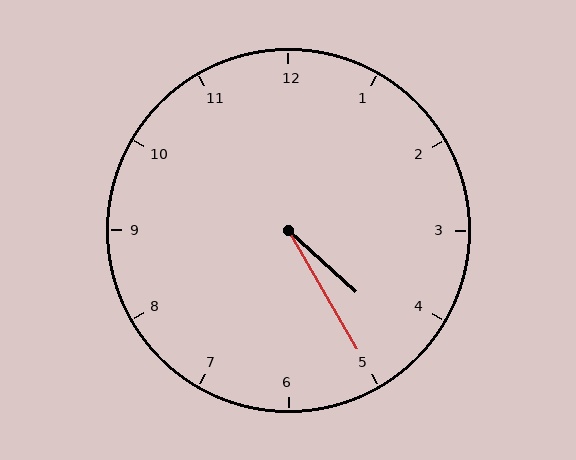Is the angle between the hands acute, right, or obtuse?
It is acute.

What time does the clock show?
4:25.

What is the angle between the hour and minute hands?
Approximately 18 degrees.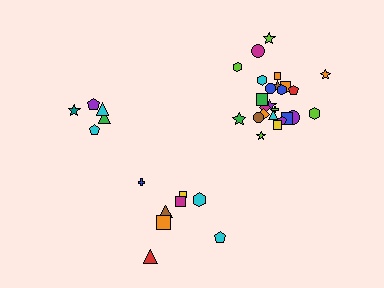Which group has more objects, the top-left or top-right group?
The top-right group.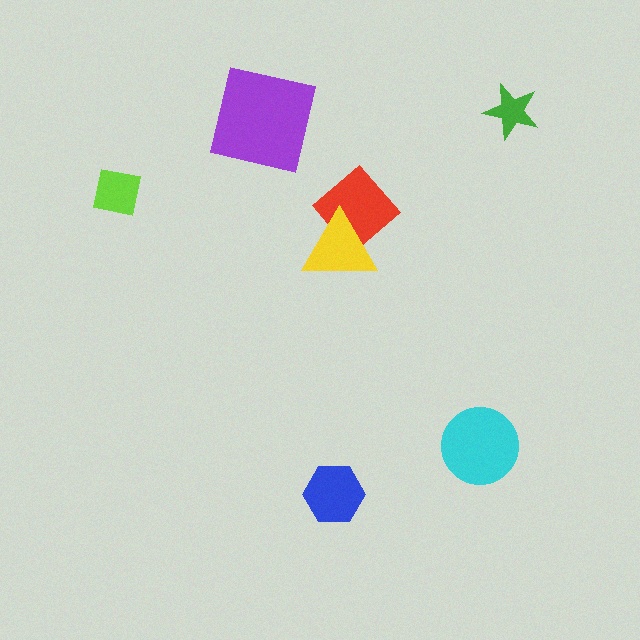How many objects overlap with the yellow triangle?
1 object overlaps with the yellow triangle.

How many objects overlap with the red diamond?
1 object overlaps with the red diamond.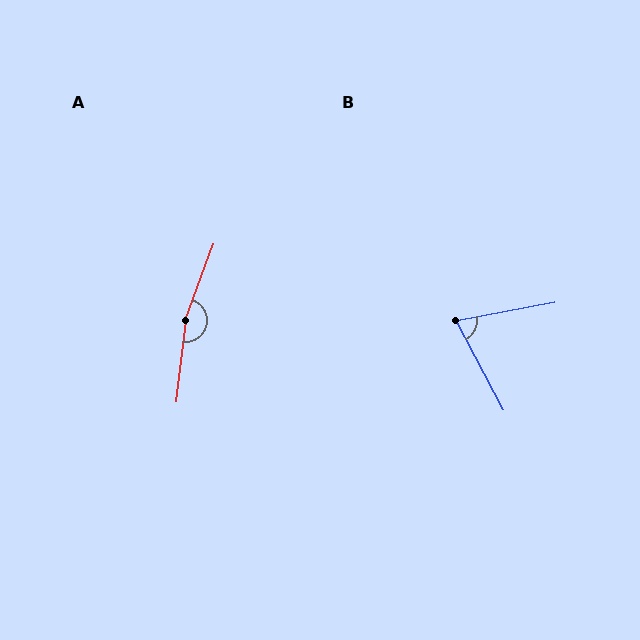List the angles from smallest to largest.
B (73°), A (166°).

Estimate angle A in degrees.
Approximately 166 degrees.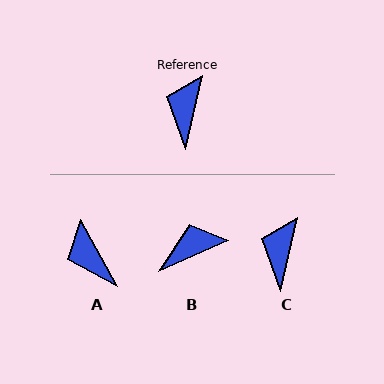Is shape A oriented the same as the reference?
No, it is off by about 42 degrees.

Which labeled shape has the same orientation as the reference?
C.